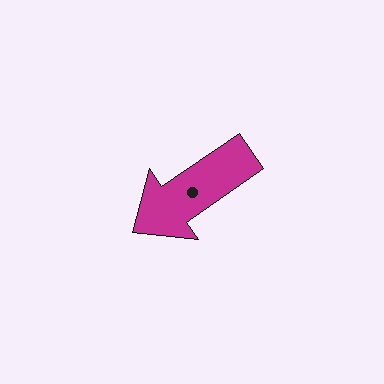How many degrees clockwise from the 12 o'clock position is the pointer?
Approximately 235 degrees.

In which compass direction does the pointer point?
Southwest.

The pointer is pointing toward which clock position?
Roughly 8 o'clock.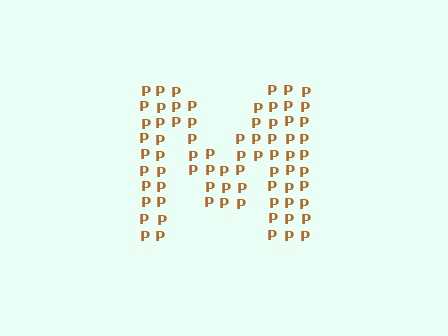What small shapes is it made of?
It is made of small letter P's.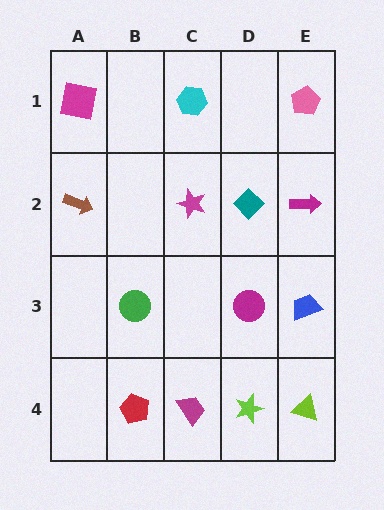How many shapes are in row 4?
4 shapes.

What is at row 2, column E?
A magenta arrow.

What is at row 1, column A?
A magenta square.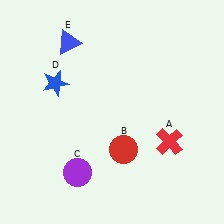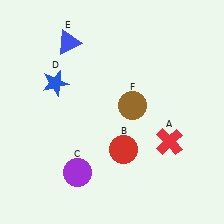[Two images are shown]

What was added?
A brown circle (F) was added in Image 2.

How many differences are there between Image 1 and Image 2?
There is 1 difference between the two images.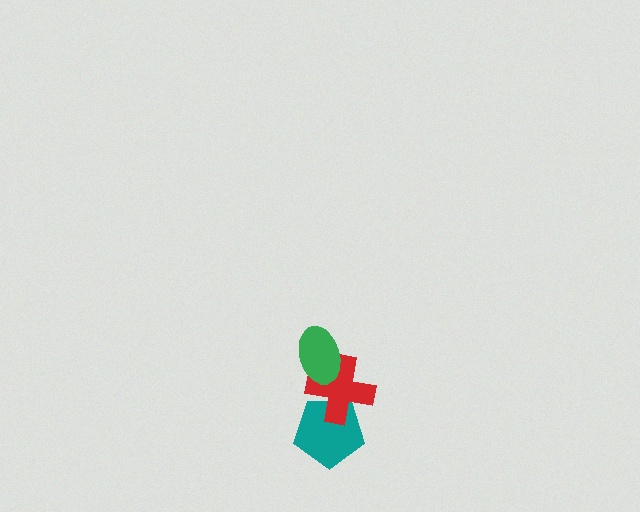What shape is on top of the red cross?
The green ellipse is on top of the red cross.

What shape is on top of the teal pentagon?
The red cross is on top of the teal pentagon.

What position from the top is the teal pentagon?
The teal pentagon is 3rd from the top.